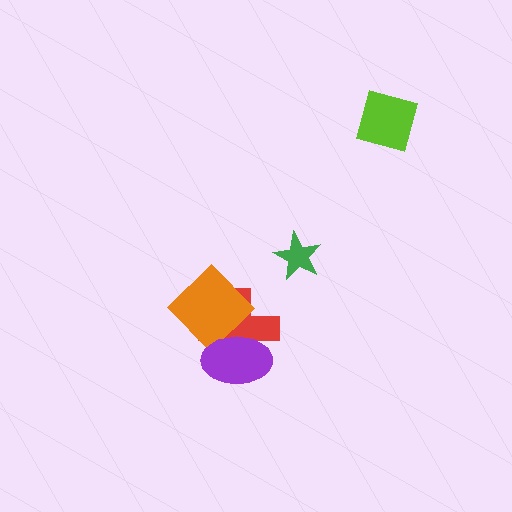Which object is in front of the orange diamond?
The purple ellipse is in front of the orange diamond.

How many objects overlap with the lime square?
0 objects overlap with the lime square.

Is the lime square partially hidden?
No, no other shape covers it.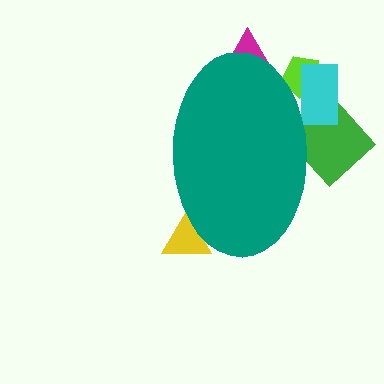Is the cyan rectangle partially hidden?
Yes, the cyan rectangle is partially hidden behind the teal ellipse.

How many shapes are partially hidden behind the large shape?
5 shapes are partially hidden.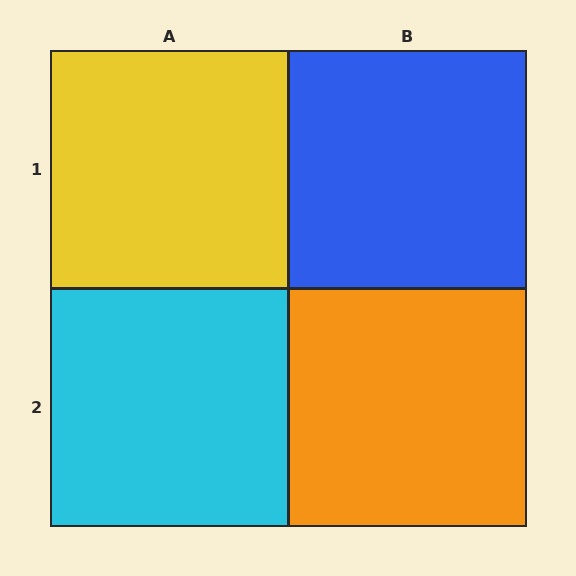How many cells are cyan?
1 cell is cyan.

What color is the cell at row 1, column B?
Blue.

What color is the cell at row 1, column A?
Yellow.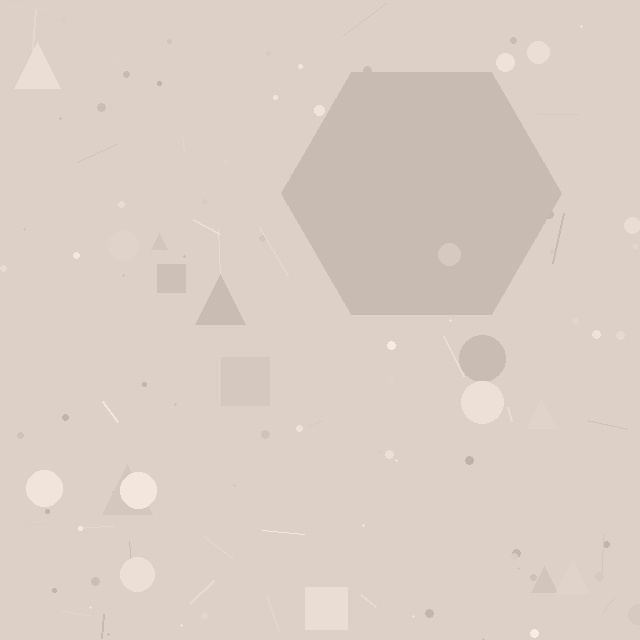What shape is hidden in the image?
A hexagon is hidden in the image.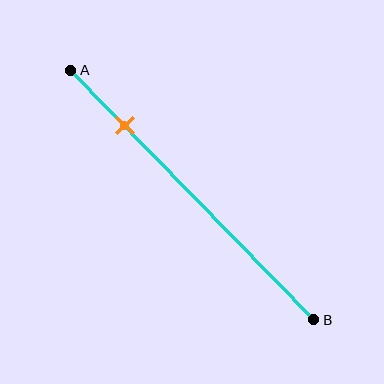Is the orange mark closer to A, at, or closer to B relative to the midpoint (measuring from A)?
The orange mark is closer to point A than the midpoint of segment AB.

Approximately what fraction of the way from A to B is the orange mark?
The orange mark is approximately 20% of the way from A to B.